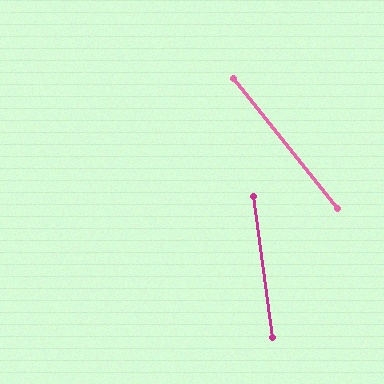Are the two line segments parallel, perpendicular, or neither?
Neither parallel nor perpendicular — they differ by about 31°.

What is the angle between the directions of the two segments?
Approximately 31 degrees.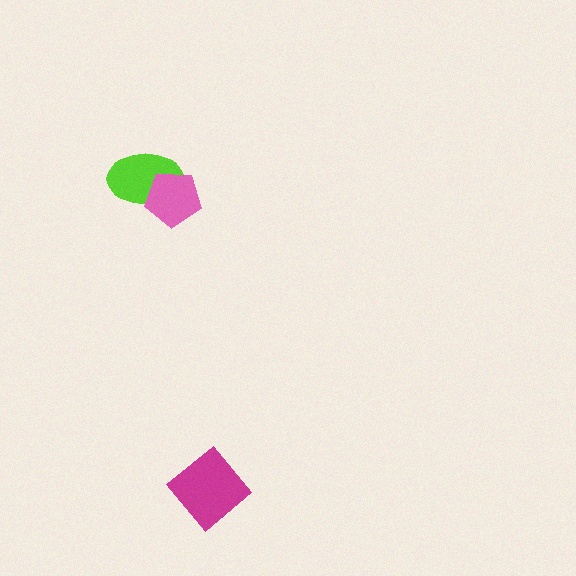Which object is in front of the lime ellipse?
The pink pentagon is in front of the lime ellipse.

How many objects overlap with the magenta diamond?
0 objects overlap with the magenta diamond.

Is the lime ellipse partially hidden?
Yes, it is partially covered by another shape.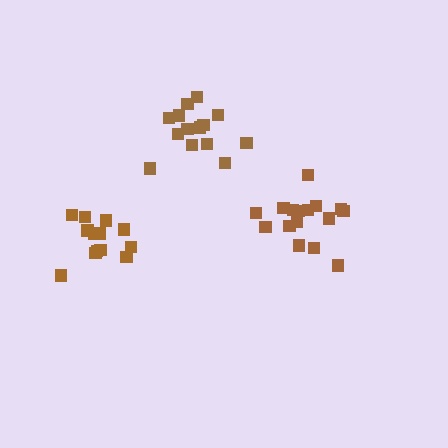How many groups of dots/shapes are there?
There are 3 groups.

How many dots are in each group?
Group 1: 14 dots, Group 2: 16 dots, Group 3: 13 dots (43 total).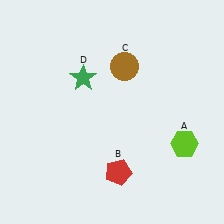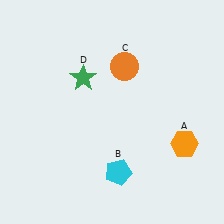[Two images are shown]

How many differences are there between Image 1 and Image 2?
There are 3 differences between the two images.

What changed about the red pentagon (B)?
In Image 1, B is red. In Image 2, it changed to cyan.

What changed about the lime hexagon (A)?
In Image 1, A is lime. In Image 2, it changed to orange.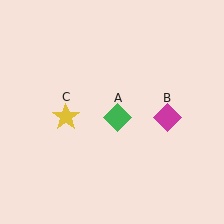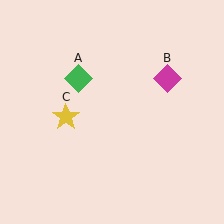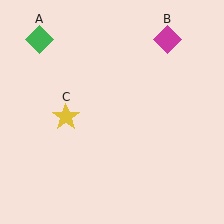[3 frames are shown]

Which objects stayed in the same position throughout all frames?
Yellow star (object C) remained stationary.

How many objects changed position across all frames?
2 objects changed position: green diamond (object A), magenta diamond (object B).